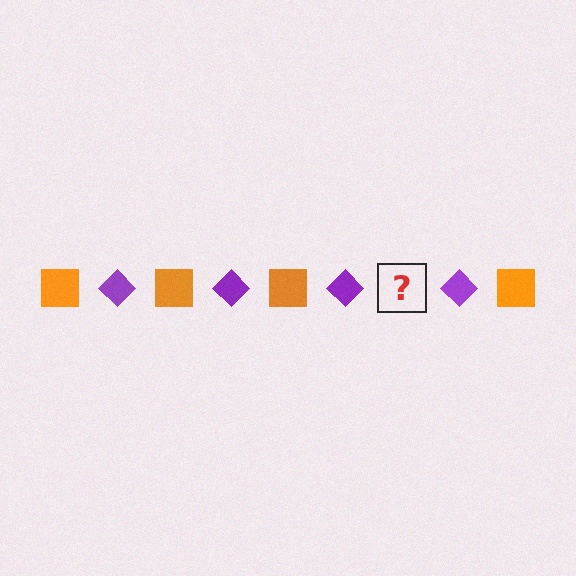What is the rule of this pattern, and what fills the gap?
The rule is that the pattern alternates between orange square and purple diamond. The gap should be filled with an orange square.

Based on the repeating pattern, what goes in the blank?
The blank should be an orange square.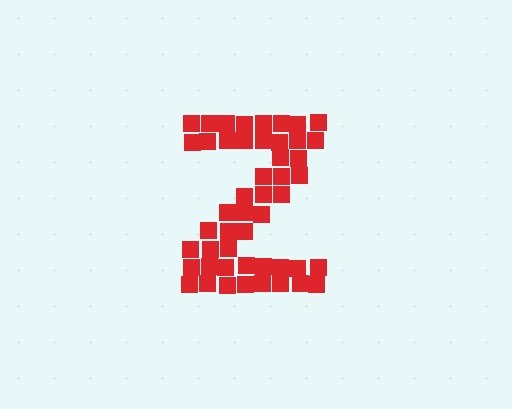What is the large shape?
The large shape is the letter Z.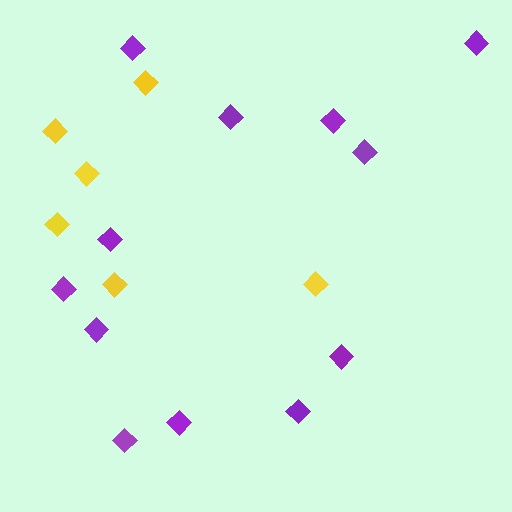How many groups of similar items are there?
There are 2 groups: one group of purple diamonds (12) and one group of yellow diamonds (6).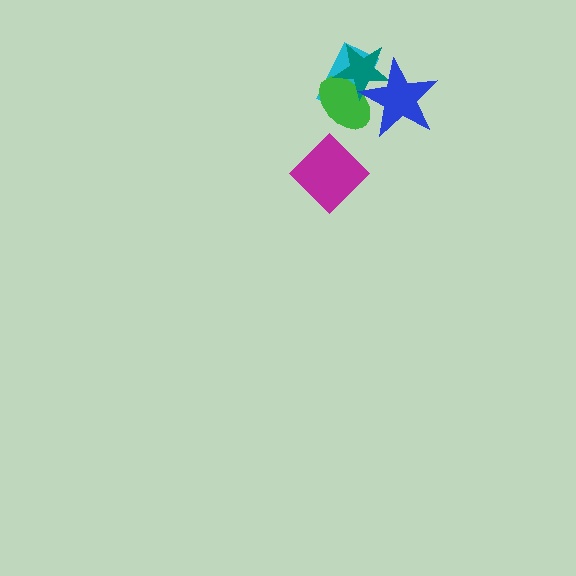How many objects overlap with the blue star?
3 objects overlap with the blue star.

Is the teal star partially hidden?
Yes, it is partially covered by another shape.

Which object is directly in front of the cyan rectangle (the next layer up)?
The green ellipse is directly in front of the cyan rectangle.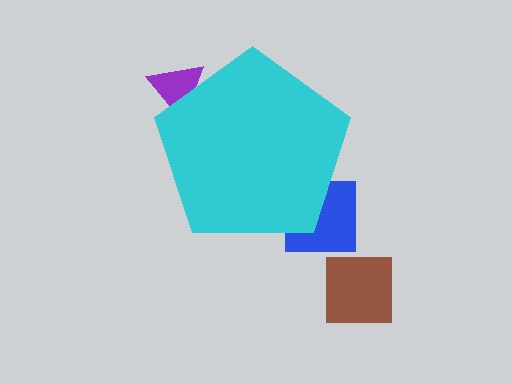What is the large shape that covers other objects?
A cyan pentagon.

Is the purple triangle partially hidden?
Yes, the purple triangle is partially hidden behind the cyan pentagon.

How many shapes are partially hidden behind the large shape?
2 shapes are partially hidden.